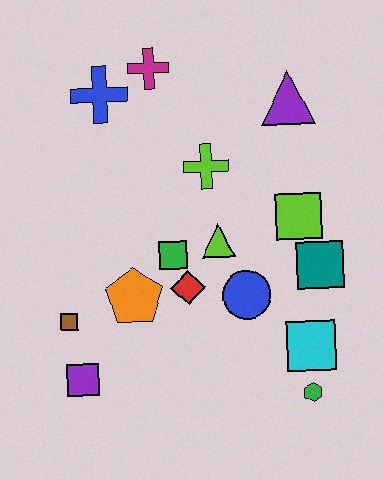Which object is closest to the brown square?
The purple square is closest to the brown square.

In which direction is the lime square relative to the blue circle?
The lime square is above the blue circle.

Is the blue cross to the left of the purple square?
No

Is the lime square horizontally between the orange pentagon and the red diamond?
No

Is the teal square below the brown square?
No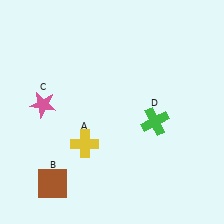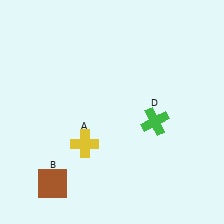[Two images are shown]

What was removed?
The pink star (C) was removed in Image 2.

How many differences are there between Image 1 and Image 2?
There is 1 difference between the two images.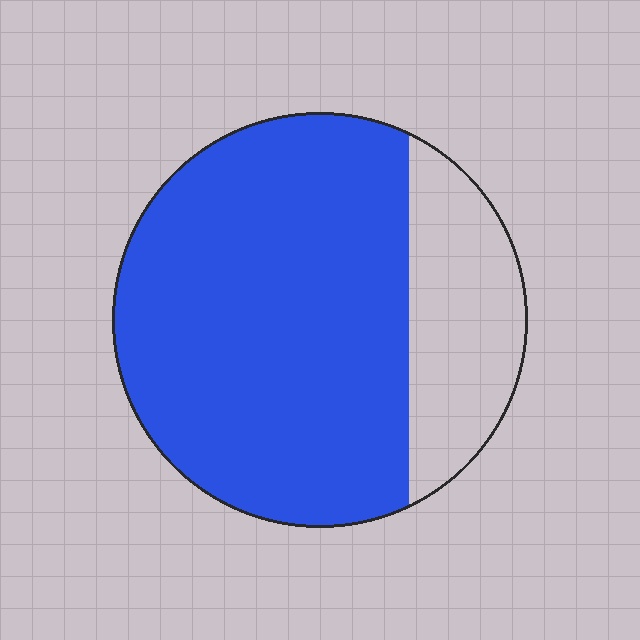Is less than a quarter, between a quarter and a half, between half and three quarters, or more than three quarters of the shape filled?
More than three quarters.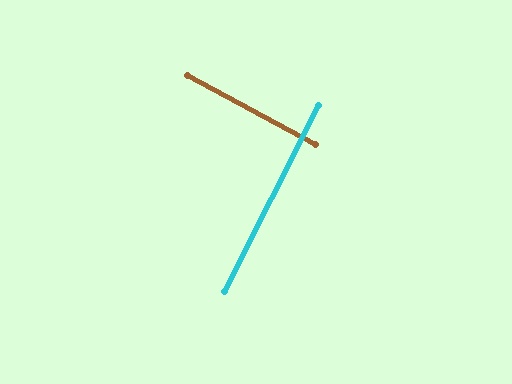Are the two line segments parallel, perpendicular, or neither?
Perpendicular — they meet at approximately 89°.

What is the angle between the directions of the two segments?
Approximately 89 degrees.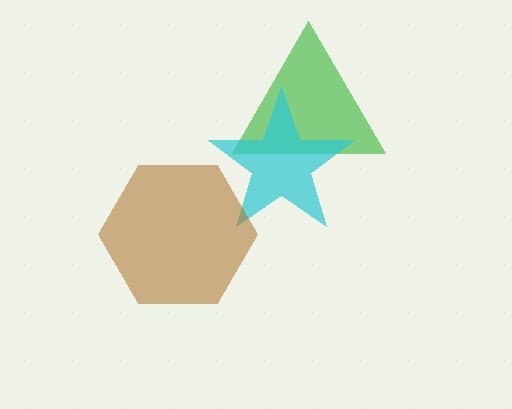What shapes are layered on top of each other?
The layered shapes are: a green triangle, a cyan star, a brown hexagon.